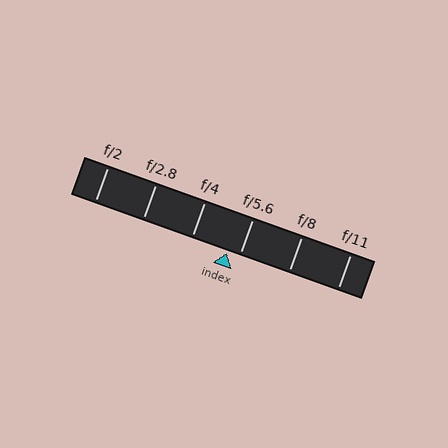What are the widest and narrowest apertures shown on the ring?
The widest aperture shown is f/2 and the narrowest is f/11.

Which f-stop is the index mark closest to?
The index mark is closest to f/5.6.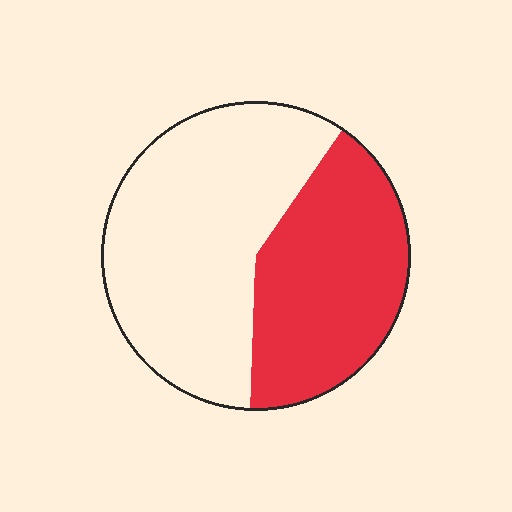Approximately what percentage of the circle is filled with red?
Approximately 40%.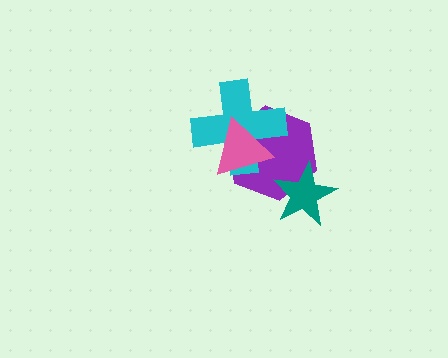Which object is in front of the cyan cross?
The pink triangle is in front of the cyan cross.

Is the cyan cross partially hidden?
Yes, it is partially covered by another shape.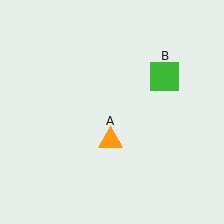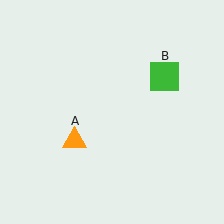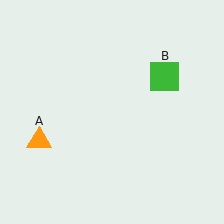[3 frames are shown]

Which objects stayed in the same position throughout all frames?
Green square (object B) remained stationary.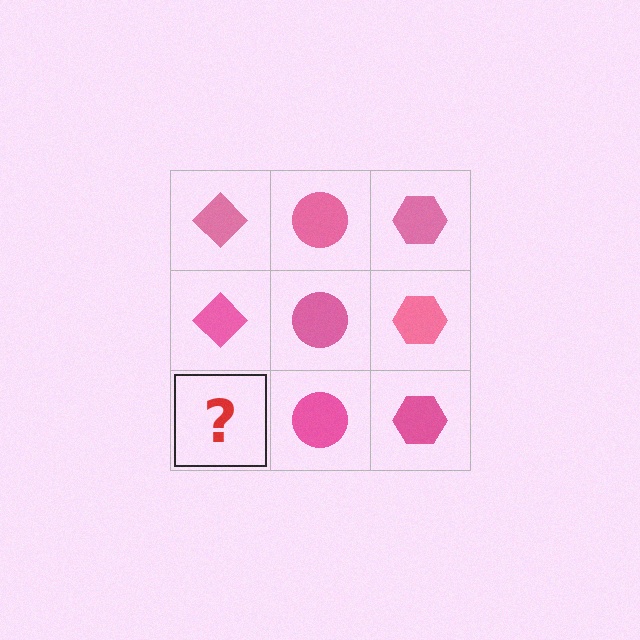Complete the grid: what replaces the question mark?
The question mark should be replaced with a pink diamond.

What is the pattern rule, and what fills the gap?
The rule is that each column has a consistent shape. The gap should be filled with a pink diamond.